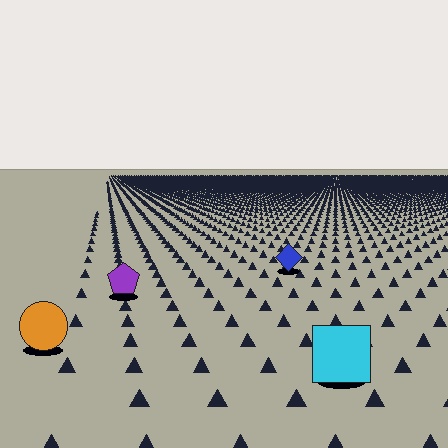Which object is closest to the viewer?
The cyan square is closest. The texture marks near it are larger and more spread out.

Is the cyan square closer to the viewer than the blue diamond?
Yes. The cyan square is closer — you can tell from the texture gradient: the ground texture is coarser near it.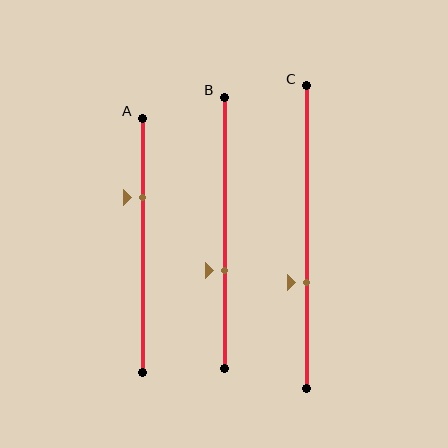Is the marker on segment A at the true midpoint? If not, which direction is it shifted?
No, the marker on segment A is shifted upward by about 19% of the segment length.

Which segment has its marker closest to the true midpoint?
Segment B has its marker closest to the true midpoint.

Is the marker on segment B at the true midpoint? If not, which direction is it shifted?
No, the marker on segment B is shifted downward by about 14% of the segment length.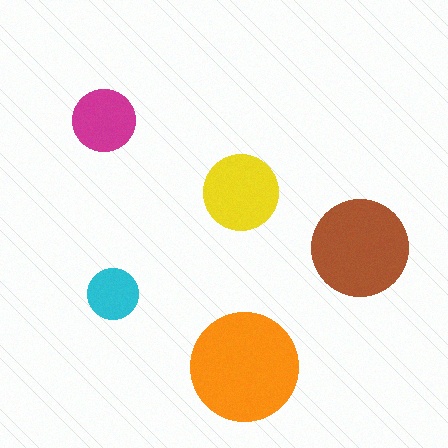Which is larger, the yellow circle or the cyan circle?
The yellow one.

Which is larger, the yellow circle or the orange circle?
The orange one.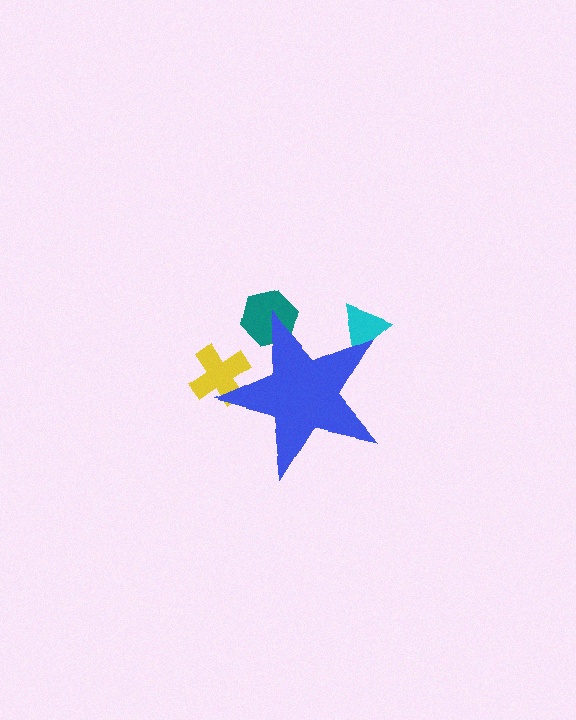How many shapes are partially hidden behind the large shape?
3 shapes are partially hidden.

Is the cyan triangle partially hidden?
Yes, the cyan triangle is partially hidden behind the blue star.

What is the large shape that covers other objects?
A blue star.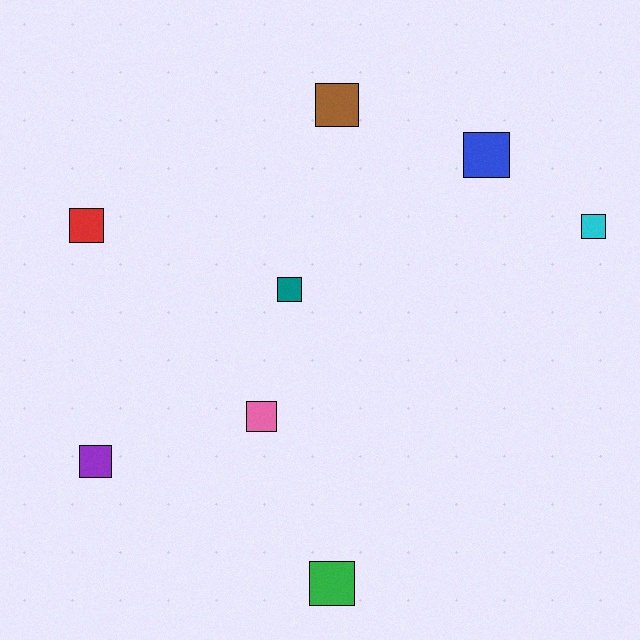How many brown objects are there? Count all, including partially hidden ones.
There is 1 brown object.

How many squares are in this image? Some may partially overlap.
There are 8 squares.